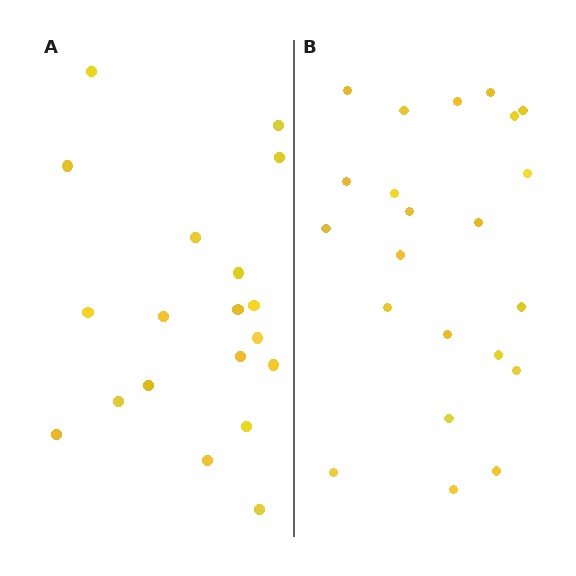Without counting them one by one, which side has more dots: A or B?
Region B (the right region) has more dots.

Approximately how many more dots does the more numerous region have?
Region B has just a few more — roughly 2 or 3 more dots than region A.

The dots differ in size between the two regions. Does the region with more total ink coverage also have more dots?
No. Region A has more total ink coverage because its dots are larger, but region B actually contains more individual dots. Total area can be misleading — the number of items is what matters here.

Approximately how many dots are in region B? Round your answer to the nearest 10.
About 20 dots. (The exact count is 22, which rounds to 20.)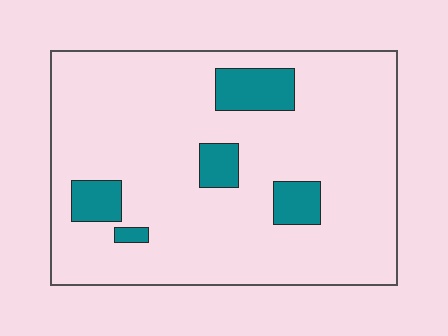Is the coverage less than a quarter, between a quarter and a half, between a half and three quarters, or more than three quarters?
Less than a quarter.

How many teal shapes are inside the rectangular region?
5.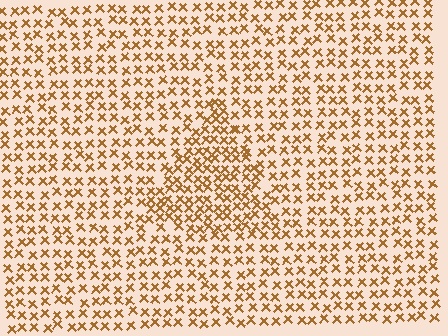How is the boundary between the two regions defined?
The boundary is defined by a change in element density (approximately 1.6x ratio). All elements are the same color, size, and shape.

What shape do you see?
I see a triangle.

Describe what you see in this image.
The image contains small brown elements arranged at two different densities. A triangle-shaped region is visible where the elements are more densely packed than the surrounding area.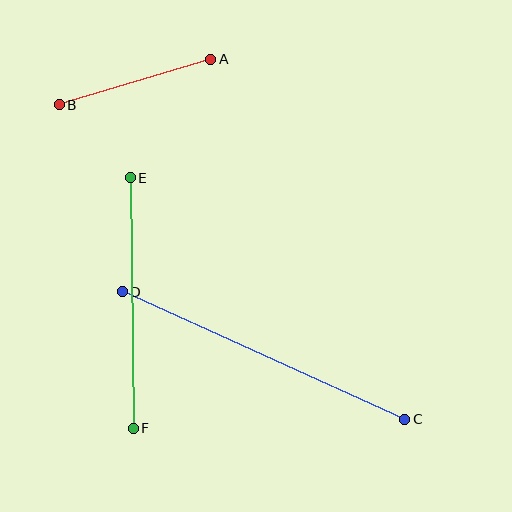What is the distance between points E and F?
The distance is approximately 251 pixels.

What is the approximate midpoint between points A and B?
The midpoint is at approximately (135, 82) pixels.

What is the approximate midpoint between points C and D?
The midpoint is at approximately (264, 356) pixels.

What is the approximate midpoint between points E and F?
The midpoint is at approximately (132, 303) pixels.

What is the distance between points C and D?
The distance is approximately 310 pixels.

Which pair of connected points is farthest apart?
Points C and D are farthest apart.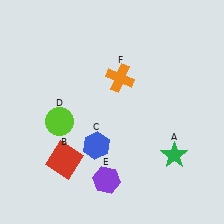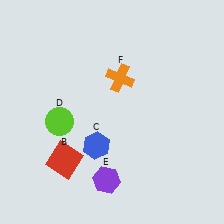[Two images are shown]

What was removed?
The green star (A) was removed in Image 2.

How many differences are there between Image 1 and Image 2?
There is 1 difference between the two images.